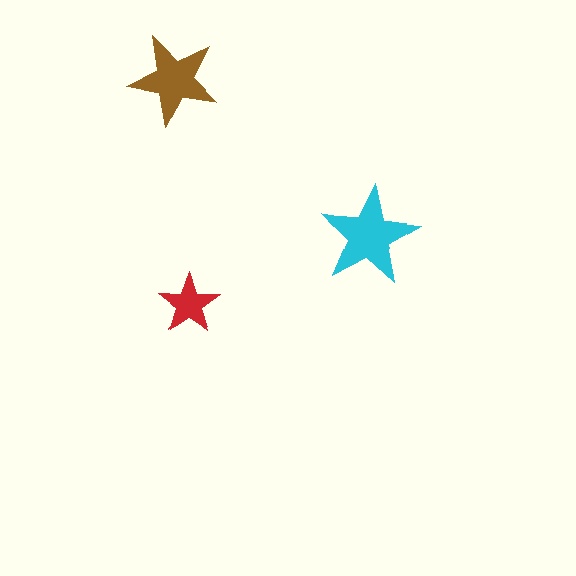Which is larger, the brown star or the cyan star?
The cyan one.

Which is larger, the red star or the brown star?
The brown one.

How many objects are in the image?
There are 3 objects in the image.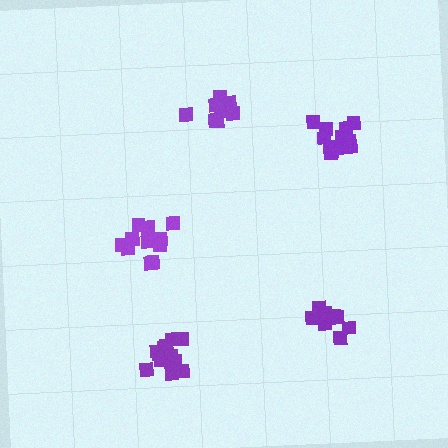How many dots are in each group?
Group 1: 12 dots, Group 2: 14 dots, Group 3: 9 dots, Group 4: 10 dots, Group 5: 14 dots (59 total).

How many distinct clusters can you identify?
There are 5 distinct clusters.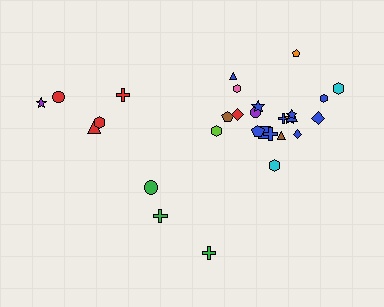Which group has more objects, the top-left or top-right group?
The top-right group.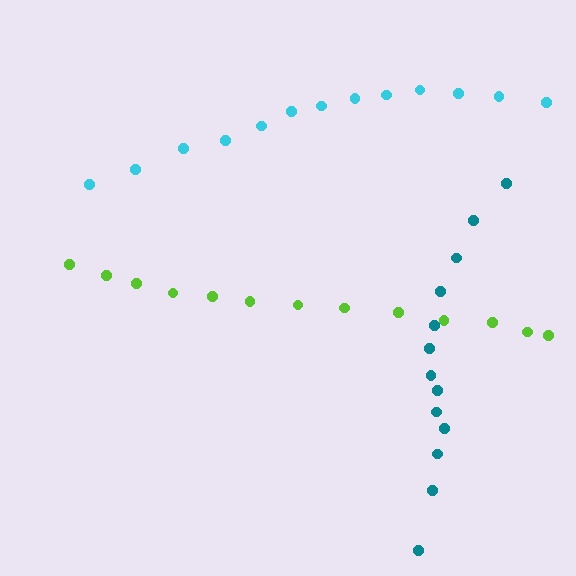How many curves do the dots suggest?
There are 3 distinct paths.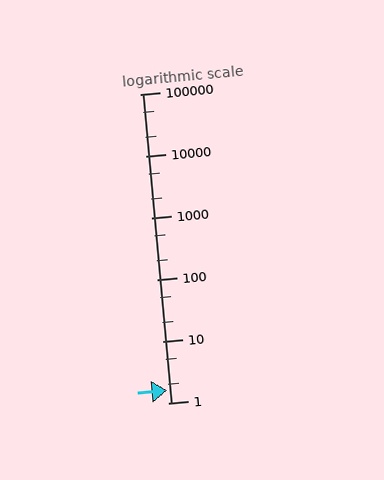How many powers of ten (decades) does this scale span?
The scale spans 5 decades, from 1 to 100000.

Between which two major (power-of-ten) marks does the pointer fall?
The pointer is between 1 and 10.